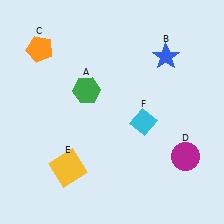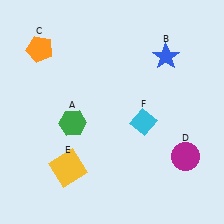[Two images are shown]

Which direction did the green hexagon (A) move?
The green hexagon (A) moved down.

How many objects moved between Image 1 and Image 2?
1 object moved between the two images.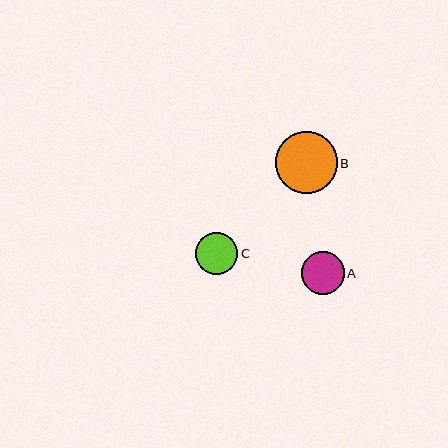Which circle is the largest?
Circle B is the largest with a size of approximately 62 pixels.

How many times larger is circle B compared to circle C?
Circle B is approximately 1.5 times the size of circle C.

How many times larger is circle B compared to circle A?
Circle B is approximately 1.4 times the size of circle A.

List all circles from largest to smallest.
From largest to smallest: B, A, C.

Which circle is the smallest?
Circle C is the smallest with a size of approximately 42 pixels.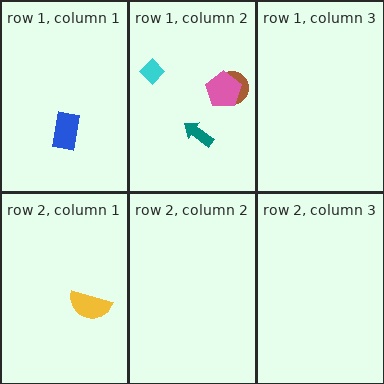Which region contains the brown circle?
The row 1, column 2 region.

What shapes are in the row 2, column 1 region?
The yellow semicircle.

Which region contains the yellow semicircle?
The row 2, column 1 region.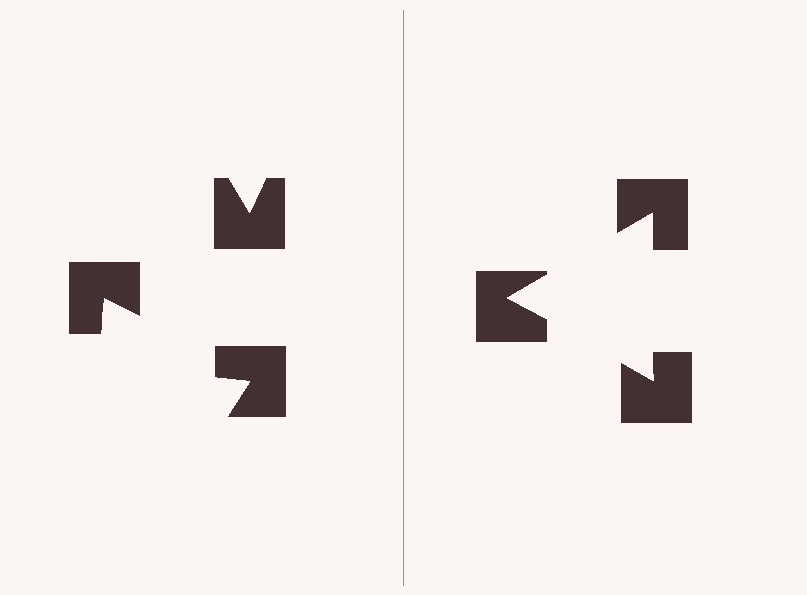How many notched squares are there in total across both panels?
6 — 3 on each side.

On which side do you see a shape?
An illusory triangle appears on the right side. On the left side the wedge cuts are rotated, so no coherent shape forms.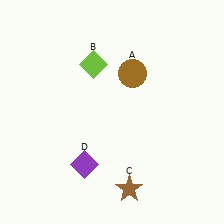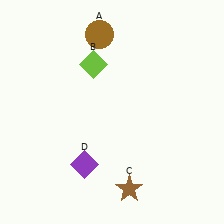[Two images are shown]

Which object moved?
The brown circle (A) moved up.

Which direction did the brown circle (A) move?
The brown circle (A) moved up.